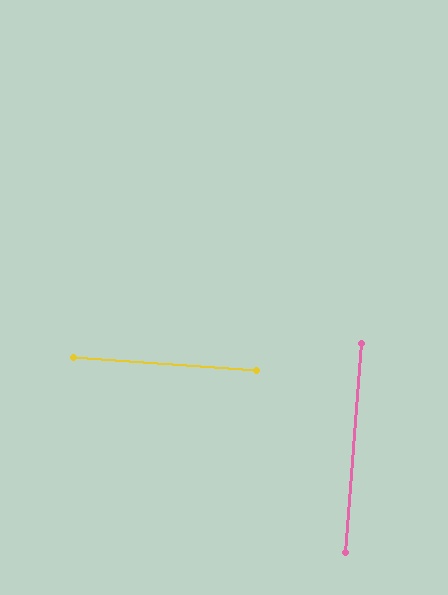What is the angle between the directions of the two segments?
Approximately 90 degrees.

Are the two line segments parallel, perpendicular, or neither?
Perpendicular — they meet at approximately 90°.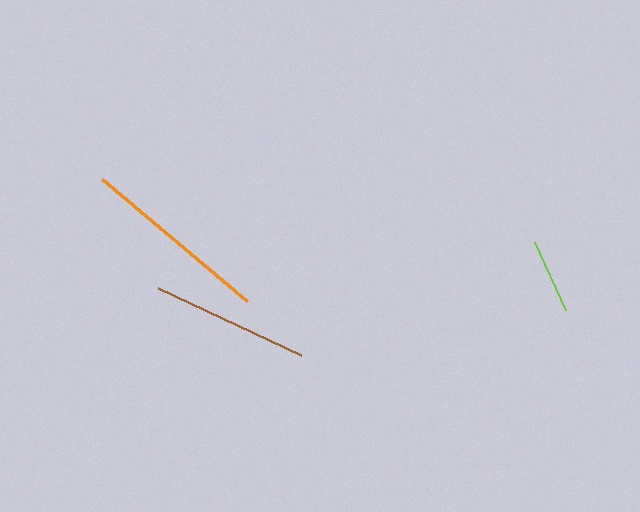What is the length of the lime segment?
The lime segment is approximately 75 pixels long.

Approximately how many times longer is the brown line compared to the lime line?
The brown line is approximately 2.1 times the length of the lime line.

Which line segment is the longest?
The orange line is the longest at approximately 189 pixels.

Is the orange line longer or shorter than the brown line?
The orange line is longer than the brown line.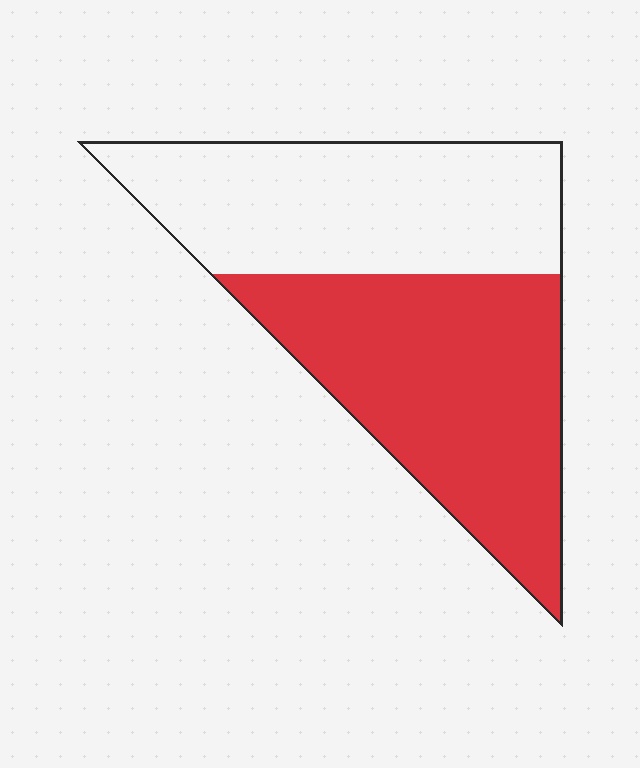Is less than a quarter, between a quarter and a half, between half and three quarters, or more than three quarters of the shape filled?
Between half and three quarters.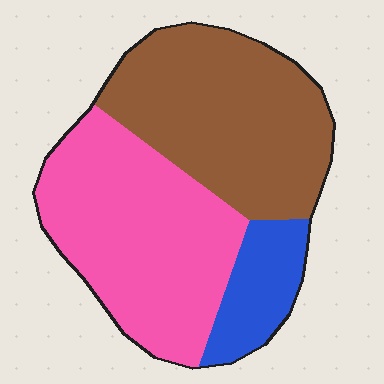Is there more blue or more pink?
Pink.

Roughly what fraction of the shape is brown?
Brown covers 43% of the shape.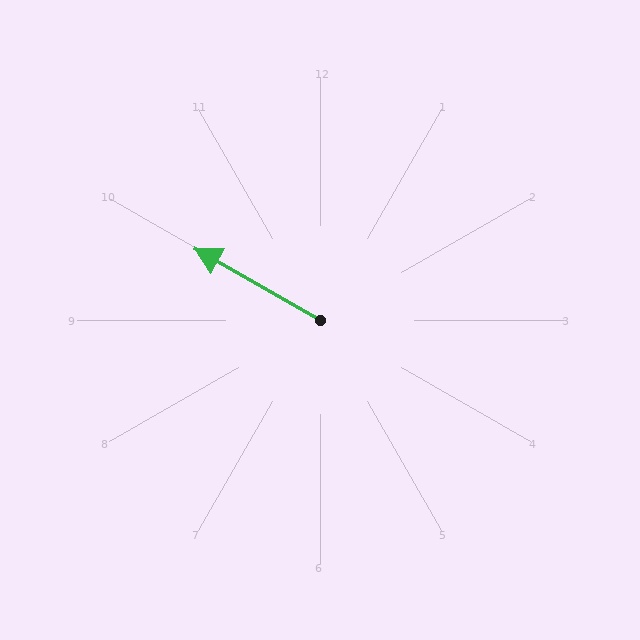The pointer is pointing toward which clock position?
Roughly 10 o'clock.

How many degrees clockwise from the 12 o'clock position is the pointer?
Approximately 300 degrees.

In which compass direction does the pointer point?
Northwest.